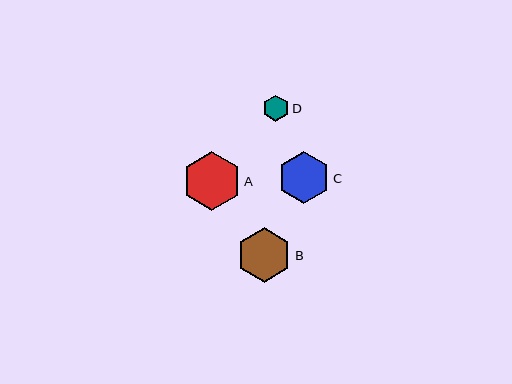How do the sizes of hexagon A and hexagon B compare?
Hexagon A and hexagon B are approximately the same size.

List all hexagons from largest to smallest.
From largest to smallest: A, B, C, D.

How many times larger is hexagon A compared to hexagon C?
Hexagon A is approximately 1.1 times the size of hexagon C.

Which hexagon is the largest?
Hexagon A is the largest with a size of approximately 59 pixels.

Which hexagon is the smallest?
Hexagon D is the smallest with a size of approximately 26 pixels.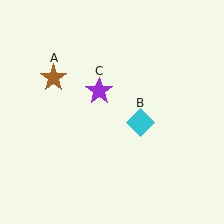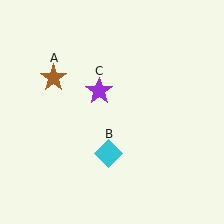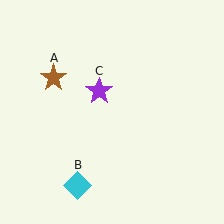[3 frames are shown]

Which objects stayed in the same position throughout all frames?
Brown star (object A) and purple star (object C) remained stationary.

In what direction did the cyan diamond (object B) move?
The cyan diamond (object B) moved down and to the left.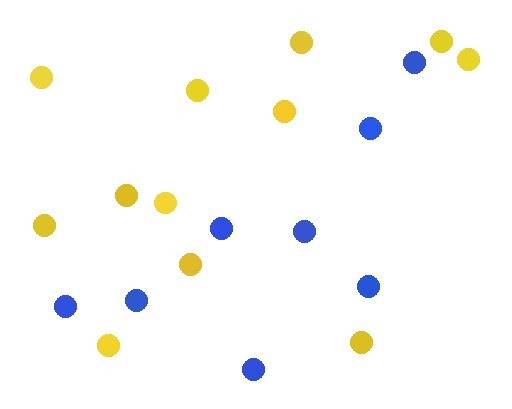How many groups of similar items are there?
There are 2 groups: one group of blue circles (8) and one group of yellow circles (12).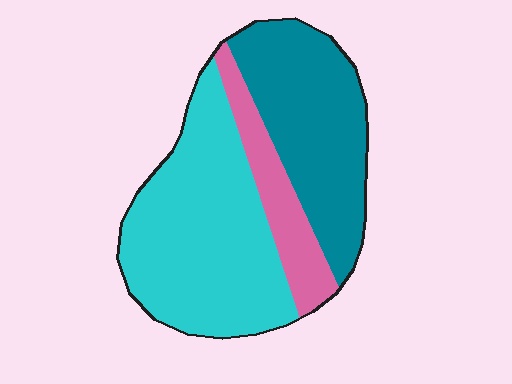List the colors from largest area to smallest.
From largest to smallest: cyan, teal, pink.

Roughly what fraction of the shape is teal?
Teal covers 36% of the shape.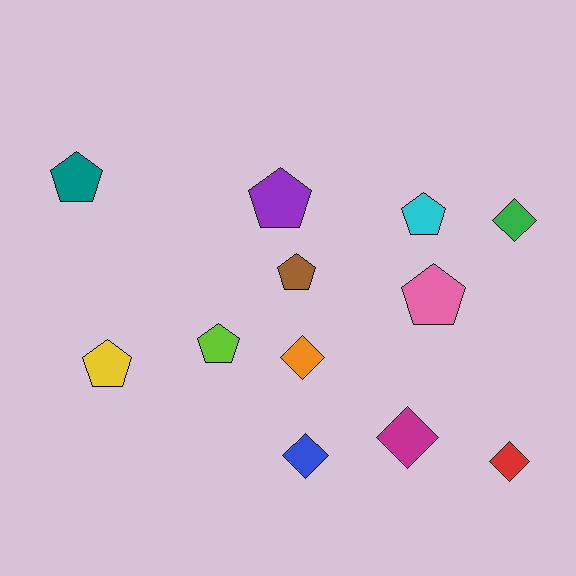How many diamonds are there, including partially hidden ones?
There are 5 diamonds.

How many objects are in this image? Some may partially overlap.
There are 12 objects.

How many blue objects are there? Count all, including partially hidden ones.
There is 1 blue object.